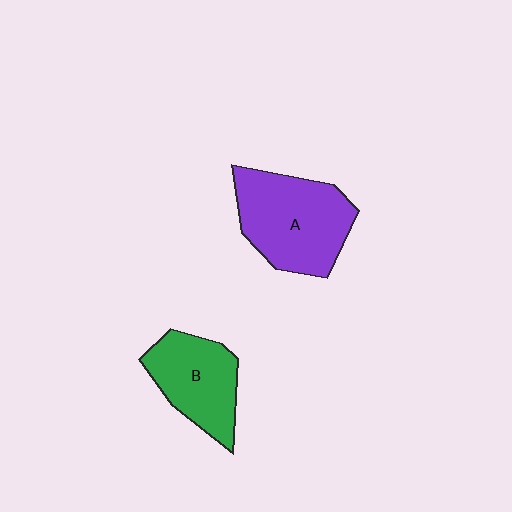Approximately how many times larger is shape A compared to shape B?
Approximately 1.3 times.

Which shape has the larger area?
Shape A (purple).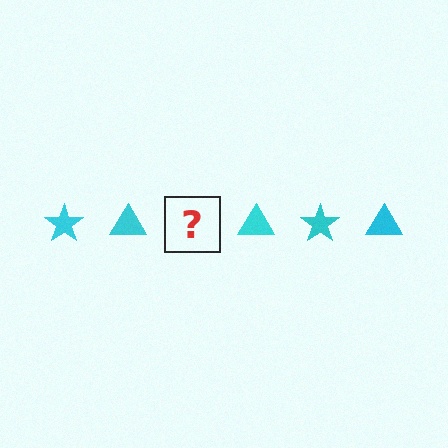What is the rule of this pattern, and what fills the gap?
The rule is that the pattern cycles through star, triangle shapes in cyan. The gap should be filled with a cyan star.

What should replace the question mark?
The question mark should be replaced with a cyan star.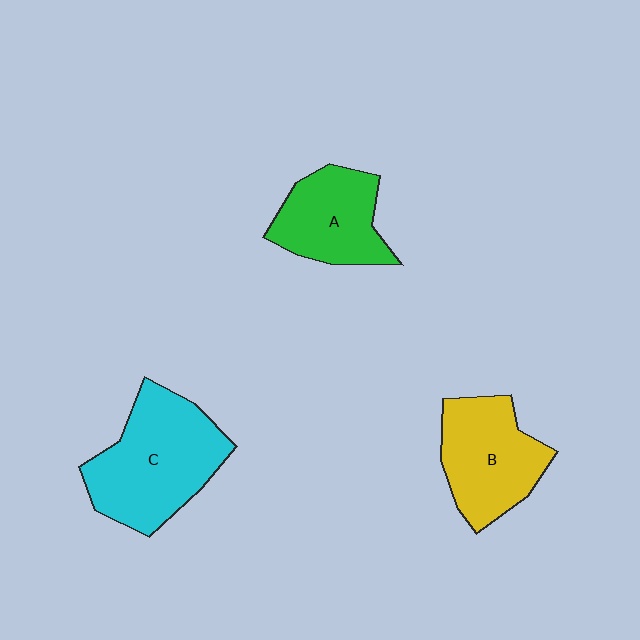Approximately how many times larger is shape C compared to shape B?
Approximately 1.3 times.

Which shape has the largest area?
Shape C (cyan).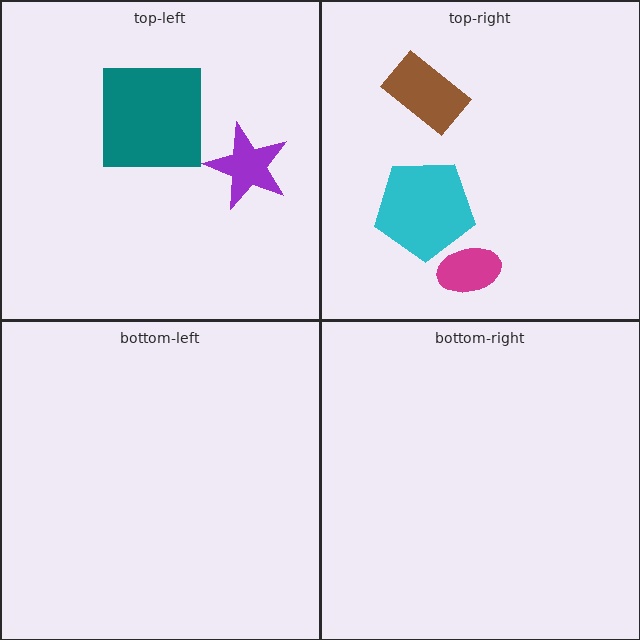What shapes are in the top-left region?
The purple star, the teal square.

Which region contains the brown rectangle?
The top-right region.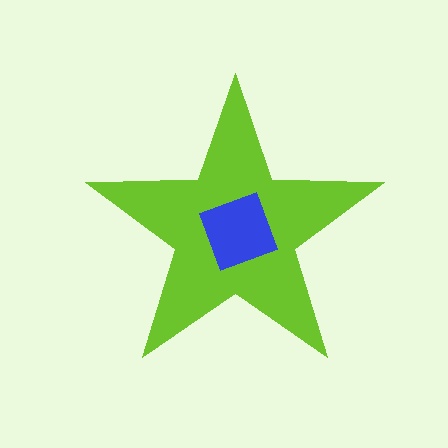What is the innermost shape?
The blue square.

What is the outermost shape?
The lime star.